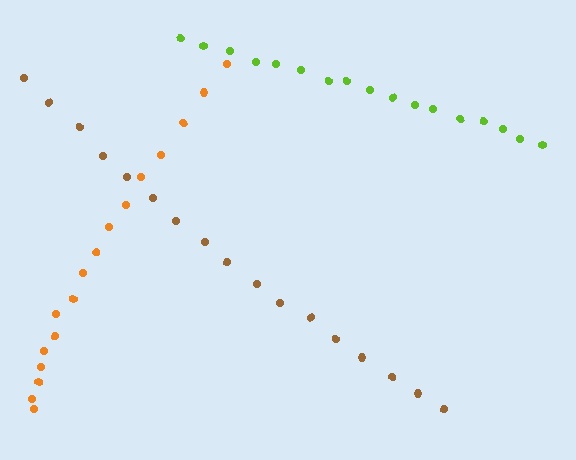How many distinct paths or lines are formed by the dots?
There are 3 distinct paths.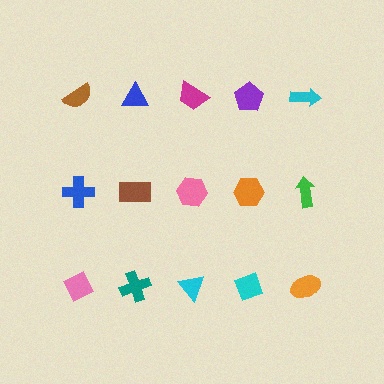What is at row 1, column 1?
A brown semicircle.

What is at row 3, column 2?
A teal cross.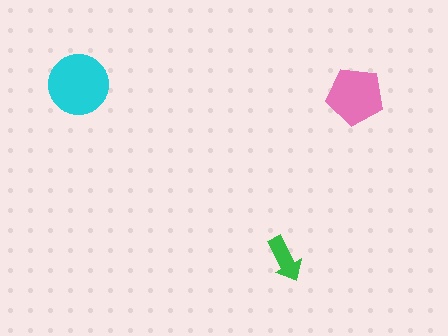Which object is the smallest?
The green arrow.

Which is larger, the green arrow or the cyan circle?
The cyan circle.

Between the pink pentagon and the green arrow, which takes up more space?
The pink pentagon.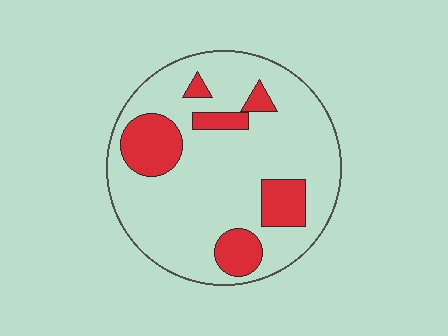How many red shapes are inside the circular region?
6.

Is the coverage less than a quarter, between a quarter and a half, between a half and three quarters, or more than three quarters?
Less than a quarter.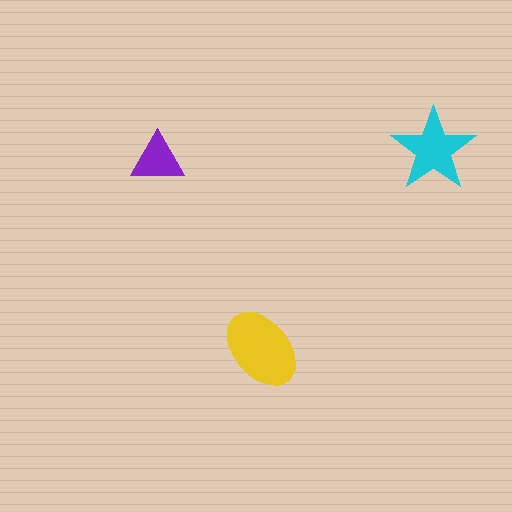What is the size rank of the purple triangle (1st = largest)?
3rd.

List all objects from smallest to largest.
The purple triangle, the cyan star, the yellow ellipse.